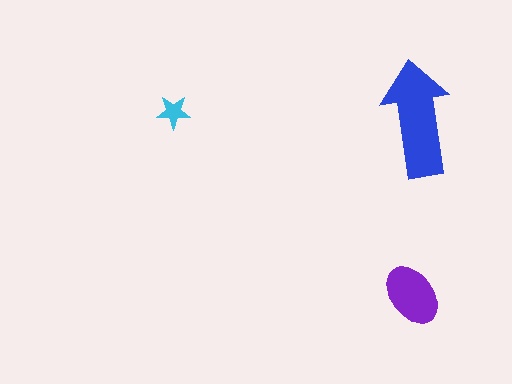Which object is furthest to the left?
The cyan star is leftmost.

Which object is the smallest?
The cyan star.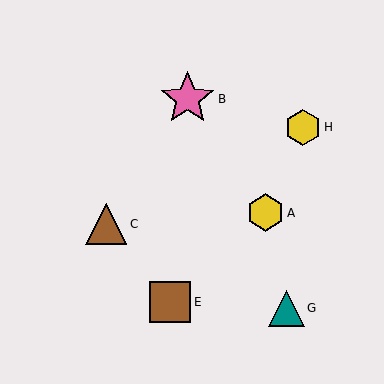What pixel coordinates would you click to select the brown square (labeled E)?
Click at (170, 302) to select the brown square E.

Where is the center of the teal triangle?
The center of the teal triangle is at (287, 308).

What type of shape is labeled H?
Shape H is a yellow hexagon.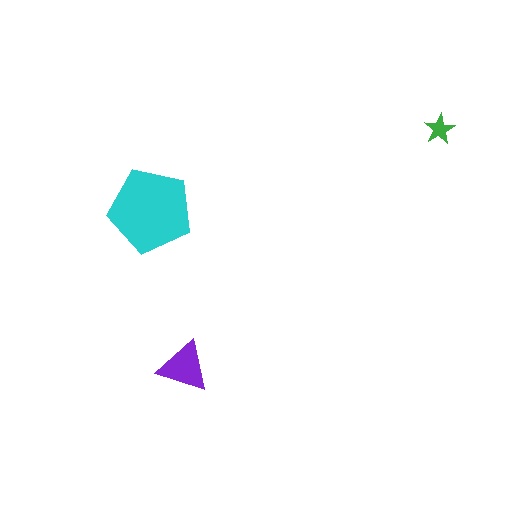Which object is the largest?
The cyan pentagon.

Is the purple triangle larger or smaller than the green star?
Larger.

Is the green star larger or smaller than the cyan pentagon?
Smaller.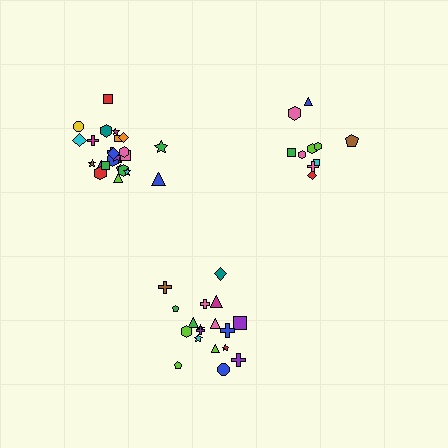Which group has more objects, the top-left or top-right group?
The top-left group.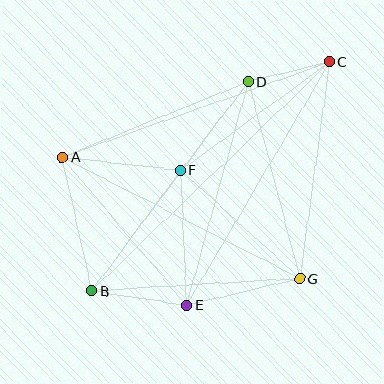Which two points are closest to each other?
Points C and D are closest to each other.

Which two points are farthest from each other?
Points B and C are farthest from each other.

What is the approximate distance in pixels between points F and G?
The distance between F and G is approximately 161 pixels.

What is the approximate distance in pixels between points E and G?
The distance between E and G is approximately 116 pixels.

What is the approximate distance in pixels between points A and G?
The distance between A and G is approximately 267 pixels.